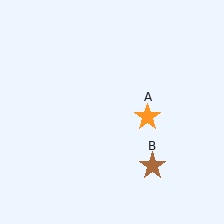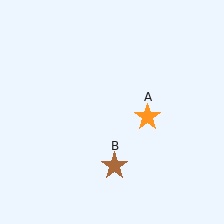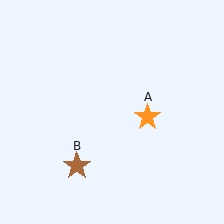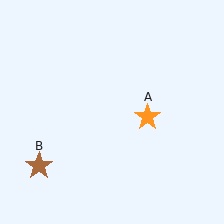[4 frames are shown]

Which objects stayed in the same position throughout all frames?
Orange star (object A) remained stationary.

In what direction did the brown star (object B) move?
The brown star (object B) moved left.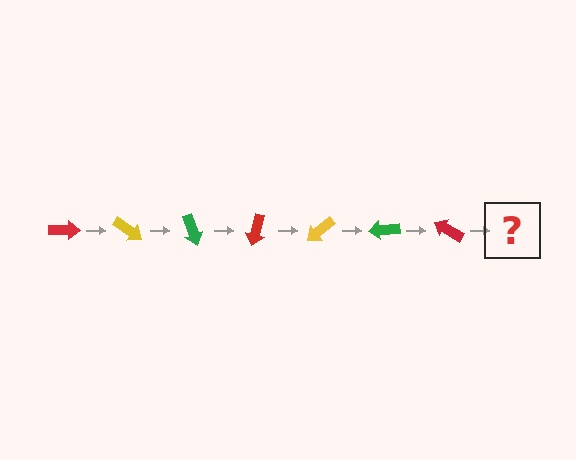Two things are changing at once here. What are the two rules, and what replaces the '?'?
The two rules are that it rotates 35 degrees each step and the color cycles through red, yellow, and green. The '?' should be a yellow arrow, rotated 245 degrees from the start.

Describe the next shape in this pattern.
It should be a yellow arrow, rotated 245 degrees from the start.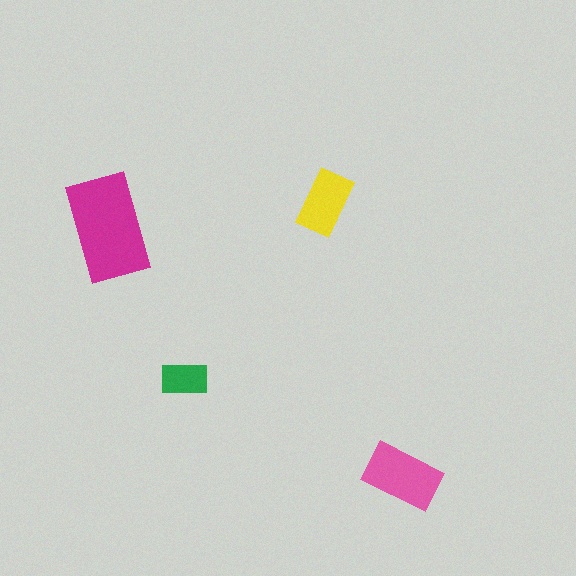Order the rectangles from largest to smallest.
the magenta one, the pink one, the yellow one, the green one.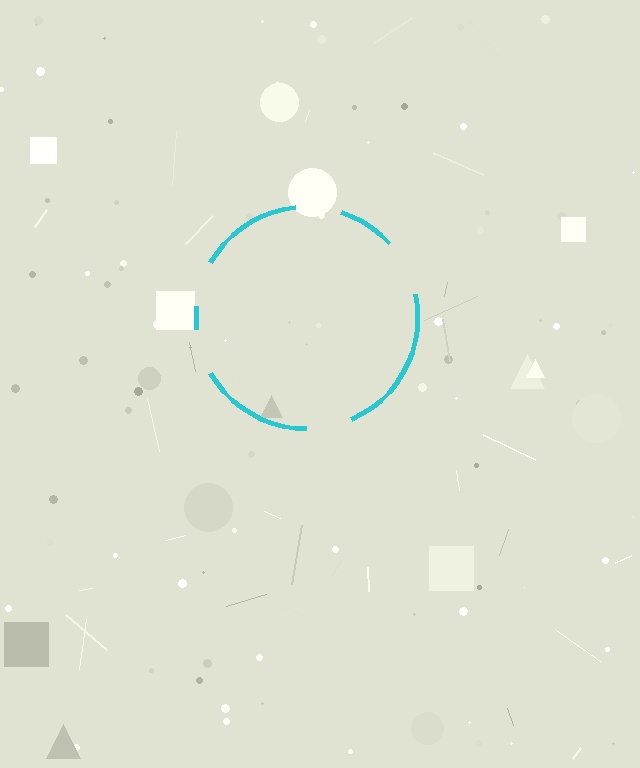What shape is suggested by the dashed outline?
The dashed outline suggests a circle.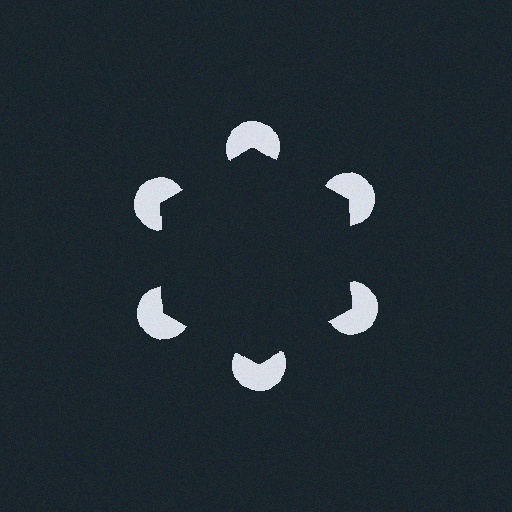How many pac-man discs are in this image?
There are 6 — one at each vertex of the illusory hexagon.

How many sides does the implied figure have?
6 sides.